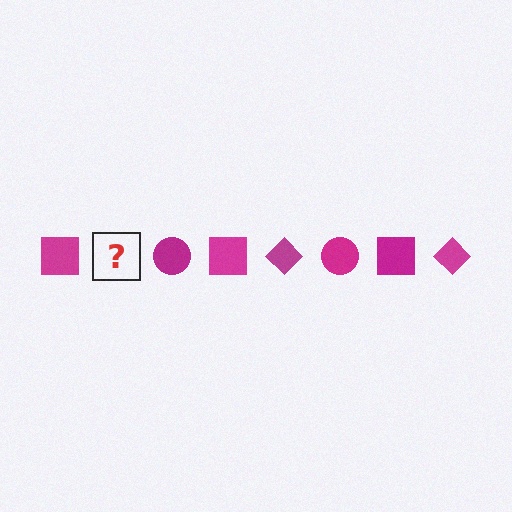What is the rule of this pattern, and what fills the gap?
The rule is that the pattern cycles through square, diamond, circle shapes in magenta. The gap should be filled with a magenta diamond.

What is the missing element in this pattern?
The missing element is a magenta diamond.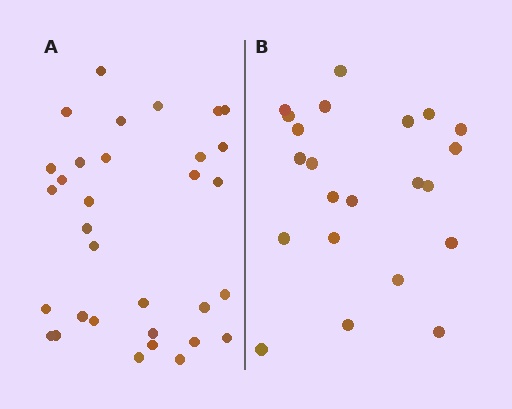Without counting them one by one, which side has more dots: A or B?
Region A (the left region) has more dots.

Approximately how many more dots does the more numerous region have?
Region A has roughly 10 or so more dots than region B.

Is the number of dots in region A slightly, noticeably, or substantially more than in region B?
Region A has substantially more. The ratio is roughly 1.5 to 1.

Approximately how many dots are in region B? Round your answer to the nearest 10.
About 20 dots. (The exact count is 22, which rounds to 20.)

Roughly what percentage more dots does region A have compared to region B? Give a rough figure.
About 45% more.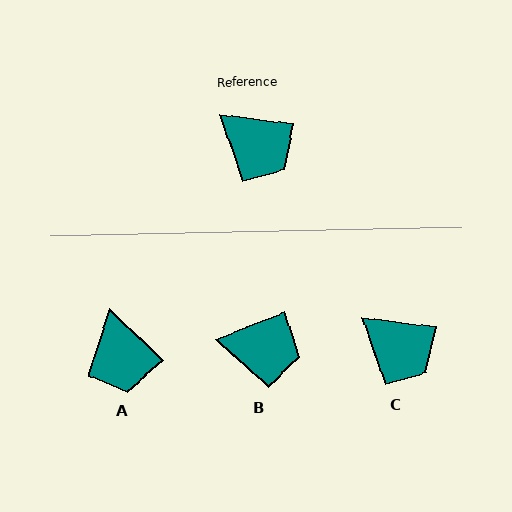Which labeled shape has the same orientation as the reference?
C.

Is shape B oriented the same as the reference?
No, it is off by about 29 degrees.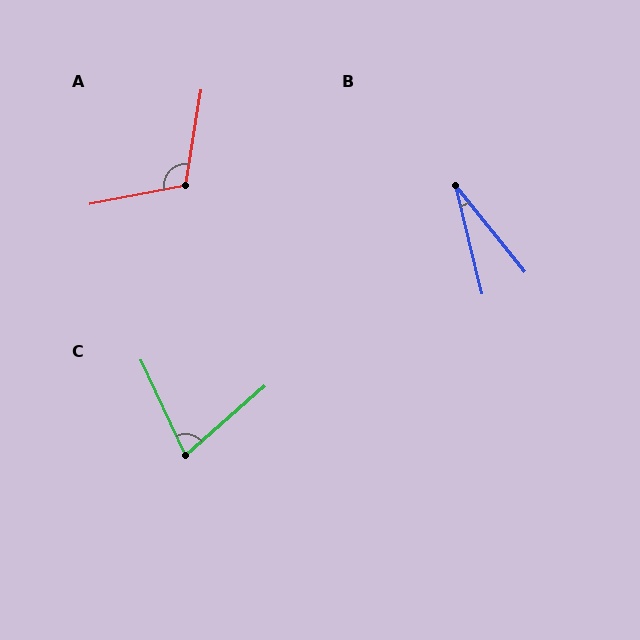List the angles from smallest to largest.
B (25°), C (74°), A (110°).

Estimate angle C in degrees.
Approximately 74 degrees.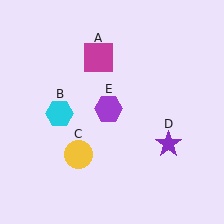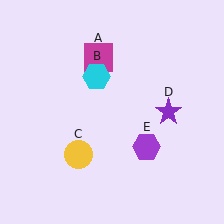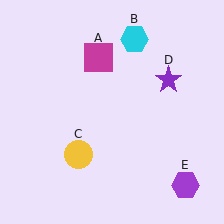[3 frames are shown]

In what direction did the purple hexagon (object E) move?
The purple hexagon (object E) moved down and to the right.